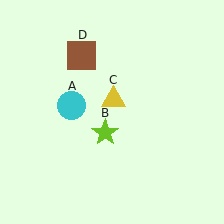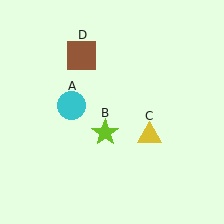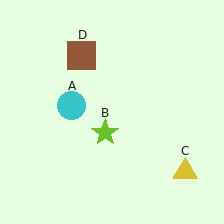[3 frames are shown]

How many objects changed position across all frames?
1 object changed position: yellow triangle (object C).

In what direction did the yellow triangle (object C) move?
The yellow triangle (object C) moved down and to the right.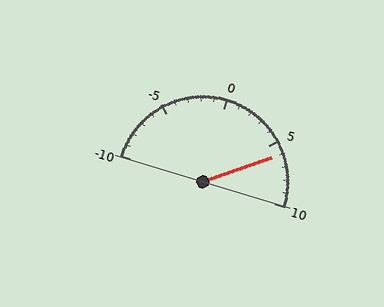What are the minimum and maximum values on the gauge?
The gauge ranges from -10 to 10.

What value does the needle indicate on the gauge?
The needle indicates approximately 6.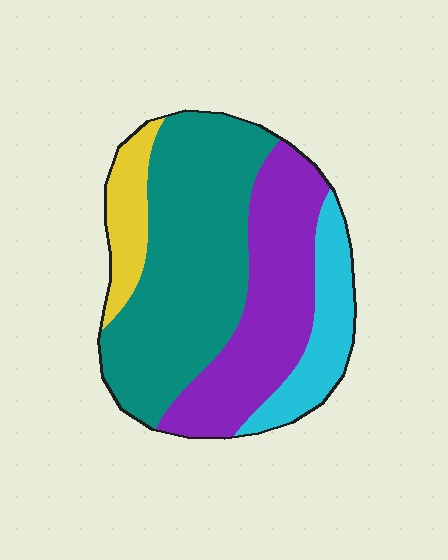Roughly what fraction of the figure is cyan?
Cyan takes up less than a sixth of the figure.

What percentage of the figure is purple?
Purple takes up about one third (1/3) of the figure.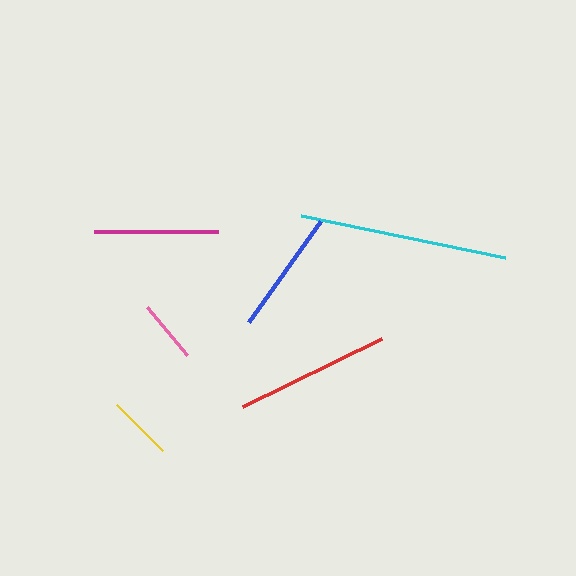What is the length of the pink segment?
The pink segment is approximately 62 pixels long.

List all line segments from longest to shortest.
From longest to shortest: cyan, red, blue, magenta, yellow, pink.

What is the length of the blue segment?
The blue segment is approximately 125 pixels long.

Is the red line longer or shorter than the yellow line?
The red line is longer than the yellow line.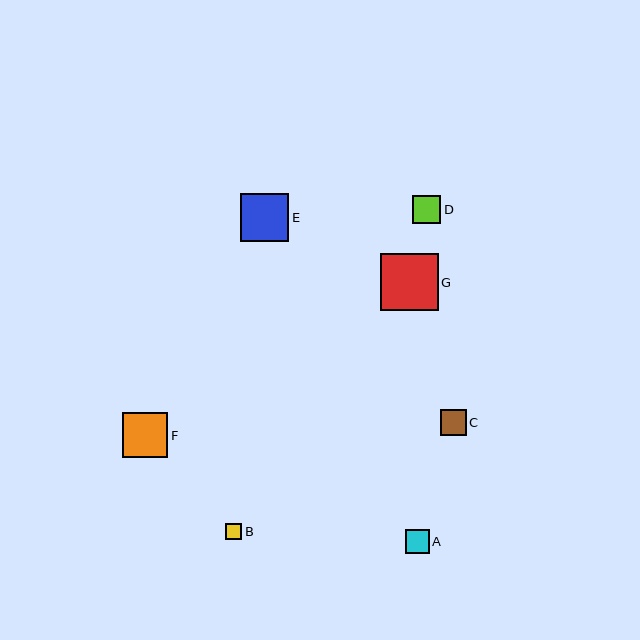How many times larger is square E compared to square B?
Square E is approximately 2.9 times the size of square B.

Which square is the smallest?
Square B is the smallest with a size of approximately 17 pixels.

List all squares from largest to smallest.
From largest to smallest: G, E, F, D, C, A, B.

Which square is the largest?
Square G is the largest with a size of approximately 57 pixels.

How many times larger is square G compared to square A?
Square G is approximately 2.4 times the size of square A.